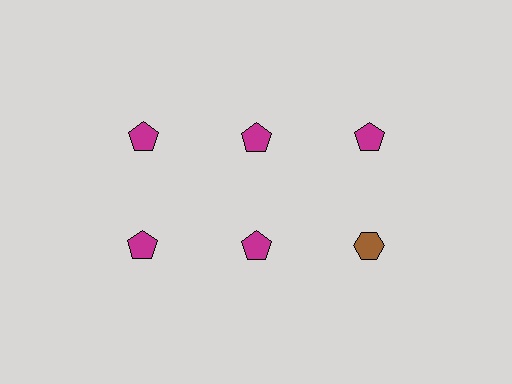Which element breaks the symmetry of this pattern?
The brown hexagon in the second row, center column breaks the symmetry. All other shapes are magenta pentagons.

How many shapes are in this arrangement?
There are 6 shapes arranged in a grid pattern.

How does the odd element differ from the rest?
It differs in both color (brown instead of magenta) and shape (hexagon instead of pentagon).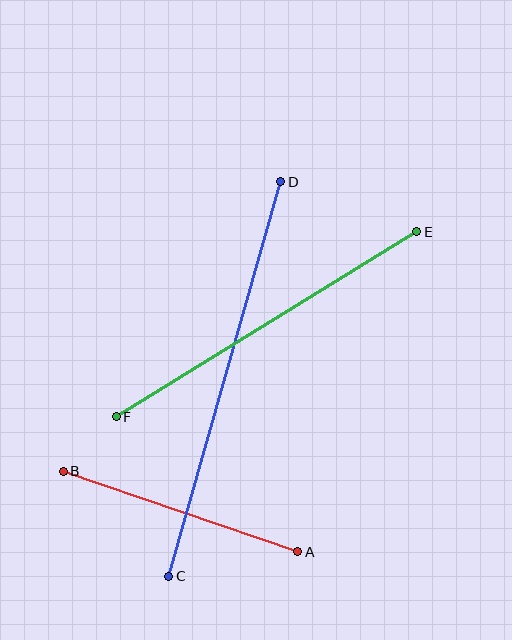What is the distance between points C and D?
The distance is approximately 410 pixels.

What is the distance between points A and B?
The distance is approximately 248 pixels.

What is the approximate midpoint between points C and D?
The midpoint is at approximately (225, 379) pixels.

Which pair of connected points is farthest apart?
Points C and D are farthest apart.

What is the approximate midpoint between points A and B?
The midpoint is at approximately (180, 512) pixels.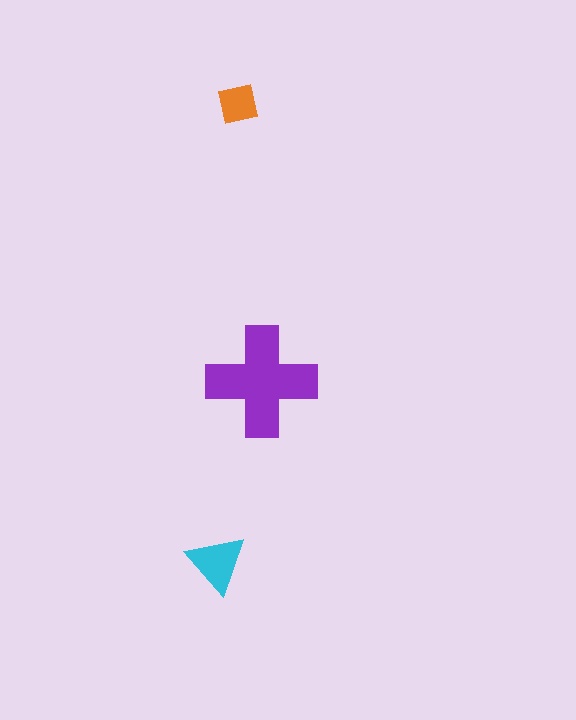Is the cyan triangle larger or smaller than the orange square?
Larger.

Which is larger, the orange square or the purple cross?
The purple cross.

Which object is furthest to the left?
The cyan triangle is leftmost.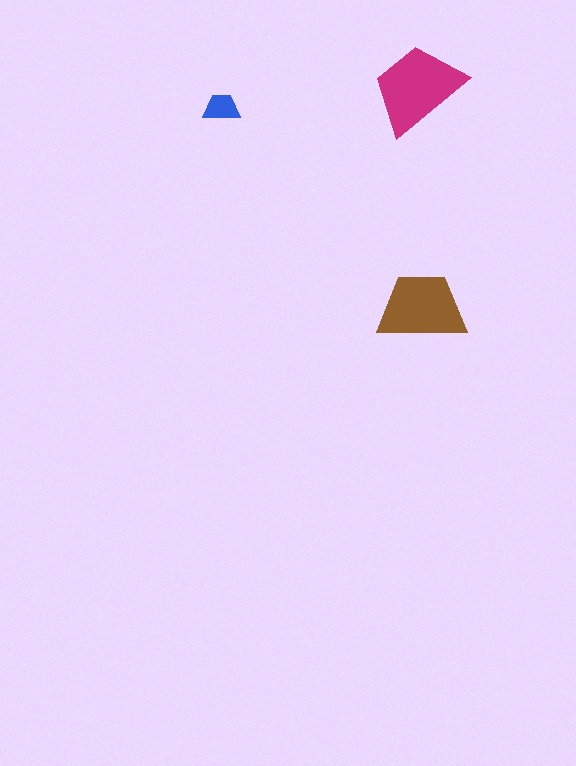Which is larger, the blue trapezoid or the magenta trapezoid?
The magenta one.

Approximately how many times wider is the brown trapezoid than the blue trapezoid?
About 2.5 times wider.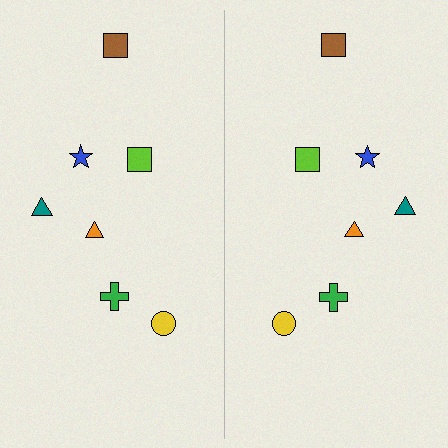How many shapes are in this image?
There are 14 shapes in this image.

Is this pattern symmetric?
Yes, this pattern has bilateral (reflection) symmetry.